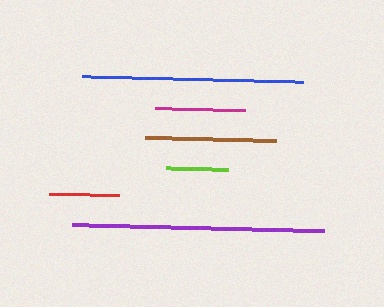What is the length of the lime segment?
The lime segment is approximately 62 pixels long.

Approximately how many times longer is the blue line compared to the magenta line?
The blue line is approximately 2.5 times the length of the magenta line.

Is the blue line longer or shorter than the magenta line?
The blue line is longer than the magenta line.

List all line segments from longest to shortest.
From longest to shortest: purple, blue, brown, magenta, red, lime.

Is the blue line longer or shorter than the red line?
The blue line is longer than the red line.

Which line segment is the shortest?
The lime line is the shortest at approximately 62 pixels.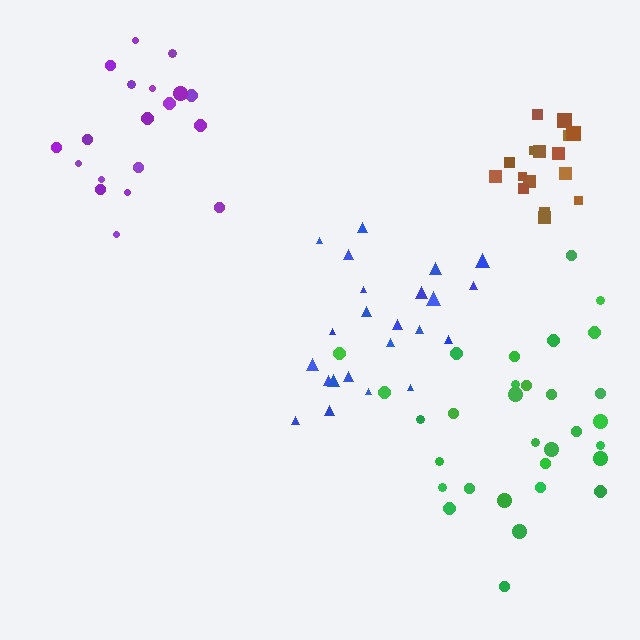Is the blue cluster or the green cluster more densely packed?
Green.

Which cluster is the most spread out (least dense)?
Blue.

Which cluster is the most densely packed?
Purple.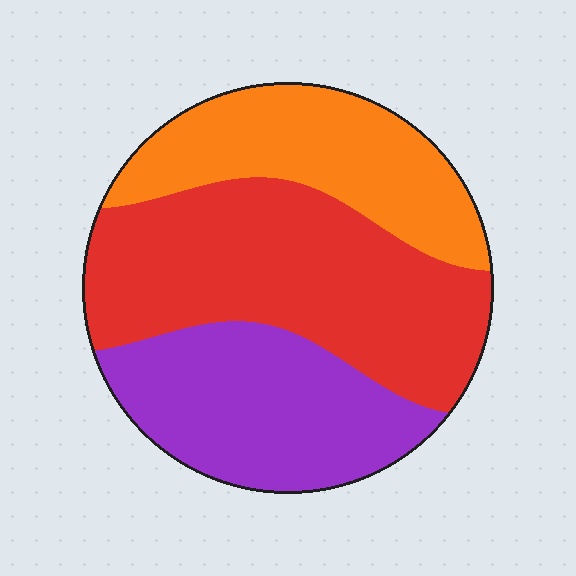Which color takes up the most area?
Red, at roughly 45%.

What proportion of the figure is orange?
Orange covers 27% of the figure.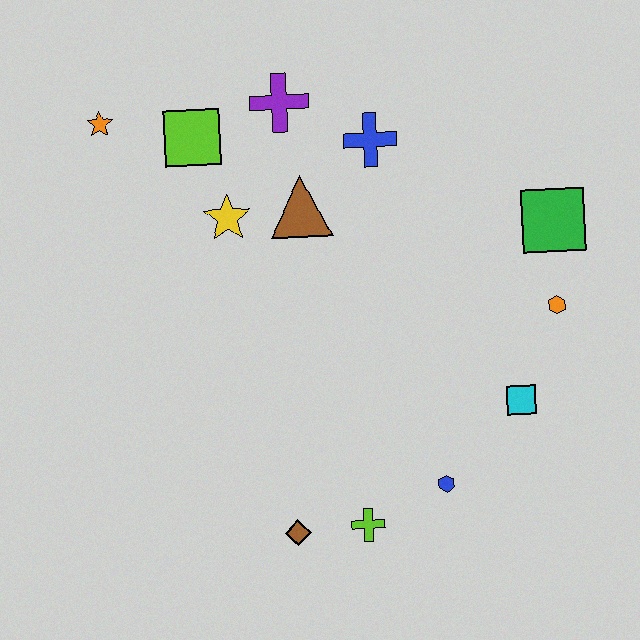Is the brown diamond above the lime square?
No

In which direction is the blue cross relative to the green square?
The blue cross is to the left of the green square.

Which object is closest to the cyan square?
The orange hexagon is closest to the cyan square.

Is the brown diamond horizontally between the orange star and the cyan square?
Yes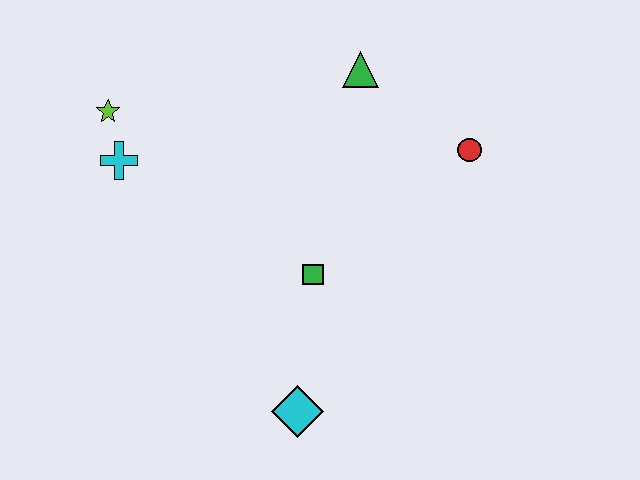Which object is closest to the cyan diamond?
The green square is closest to the cyan diamond.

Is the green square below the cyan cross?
Yes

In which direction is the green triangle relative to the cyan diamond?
The green triangle is above the cyan diamond.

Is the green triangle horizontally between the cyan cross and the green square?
No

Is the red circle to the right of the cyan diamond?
Yes